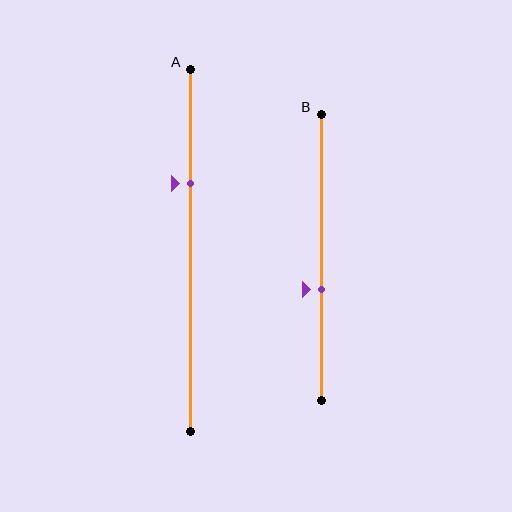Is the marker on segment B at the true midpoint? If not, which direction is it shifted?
No, the marker on segment B is shifted downward by about 11% of the segment length.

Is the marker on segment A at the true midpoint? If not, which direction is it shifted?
No, the marker on segment A is shifted upward by about 18% of the segment length.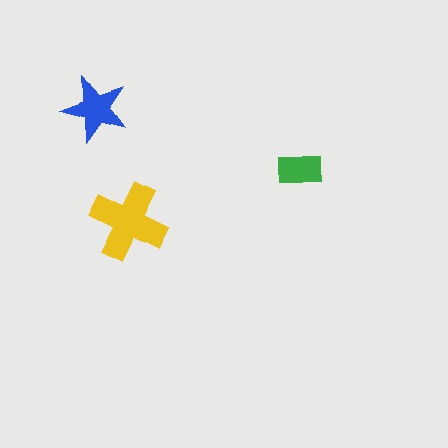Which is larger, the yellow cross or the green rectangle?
The yellow cross.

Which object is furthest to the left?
The blue star is leftmost.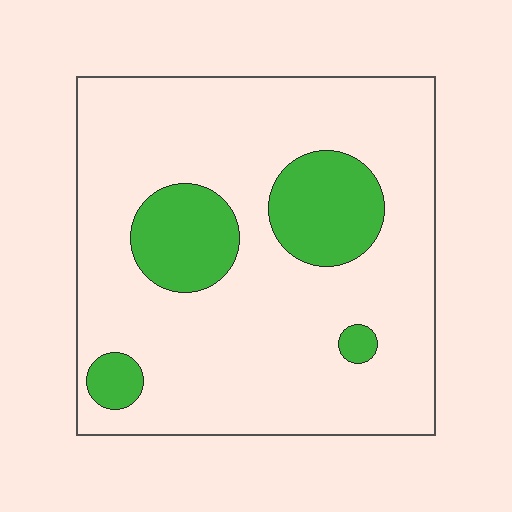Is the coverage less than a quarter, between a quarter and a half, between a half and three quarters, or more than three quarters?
Less than a quarter.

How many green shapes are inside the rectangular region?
4.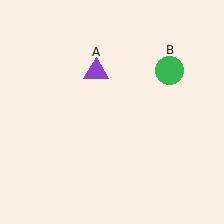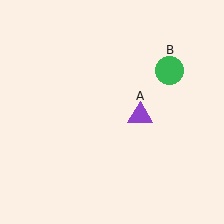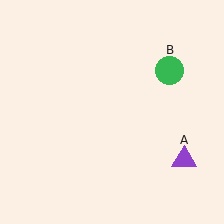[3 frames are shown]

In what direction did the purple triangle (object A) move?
The purple triangle (object A) moved down and to the right.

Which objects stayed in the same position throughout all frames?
Green circle (object B) remained stationary.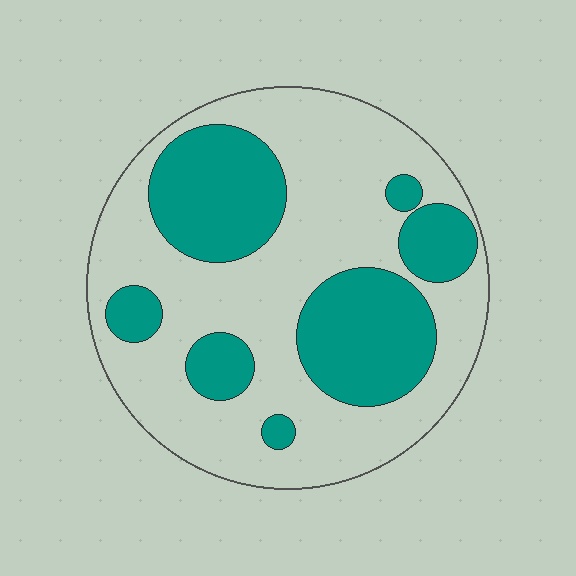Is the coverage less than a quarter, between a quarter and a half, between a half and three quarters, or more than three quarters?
Between a quarter and a half.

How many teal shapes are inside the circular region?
7.